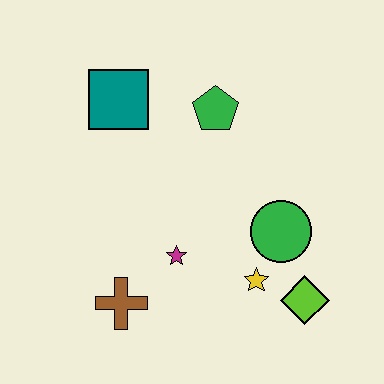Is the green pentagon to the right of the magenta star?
Yes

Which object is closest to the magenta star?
The brown cross is closest to the magenta star.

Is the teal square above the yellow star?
Yes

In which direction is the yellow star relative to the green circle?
The yellow star is below the green circle.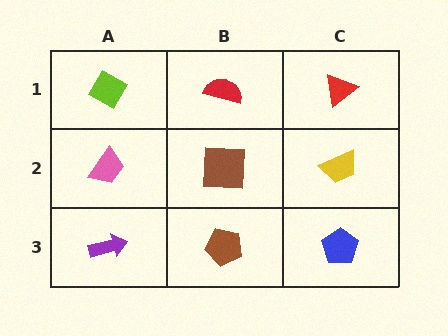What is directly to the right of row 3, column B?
A blue pentagon.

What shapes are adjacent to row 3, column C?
A yellow trapezoid (row 2, column C), a brown pentagon (row 3, column B).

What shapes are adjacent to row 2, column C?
A red triangle (row 1, column C), a blue pentagon (row 3, column C), a brown square (row 2, column B).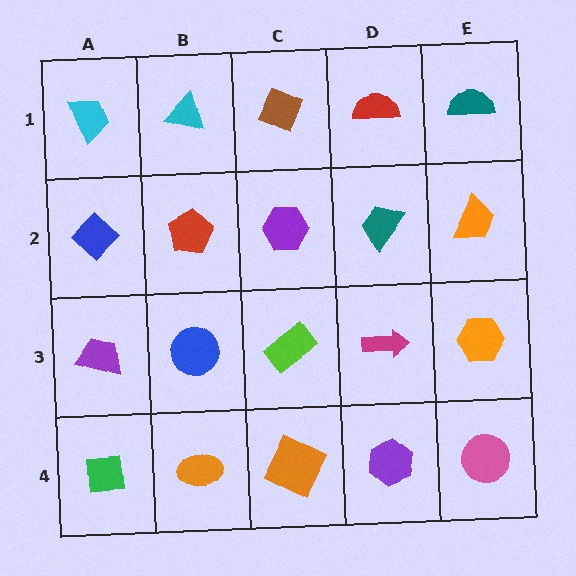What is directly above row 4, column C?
A lime rectangle.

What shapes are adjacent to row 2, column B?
A cyan triangle (row 1, column B), a blue circle (row 3, column B), a blue diamond (row 2, column A), a purple hexagon (row 2, column C).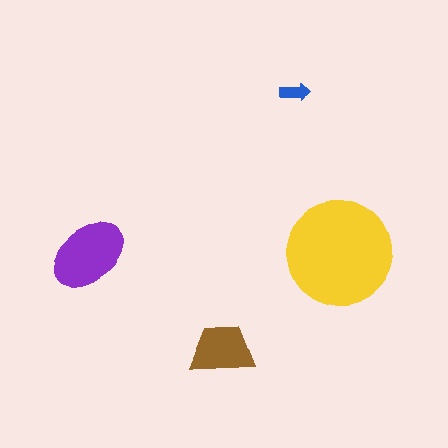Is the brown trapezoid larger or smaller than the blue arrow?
Larger.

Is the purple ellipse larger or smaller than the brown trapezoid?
Larger.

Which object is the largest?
The yellow circle.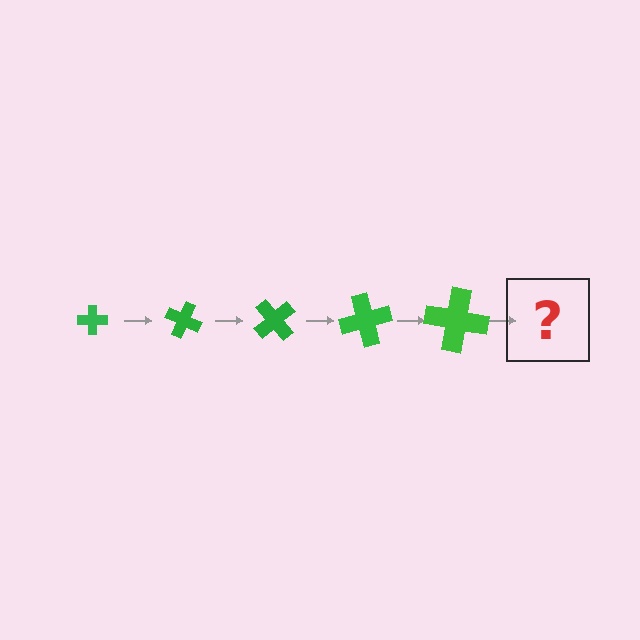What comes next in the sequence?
The next element should be a cross, larger than the previous one and rotated 125 degrees from the start.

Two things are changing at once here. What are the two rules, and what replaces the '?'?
The two rules are that the cross grows larger each step and it rotates 25 degrees each step. The '?' should be a cross, larger than the previous one and rotated 125 degrees from the start.